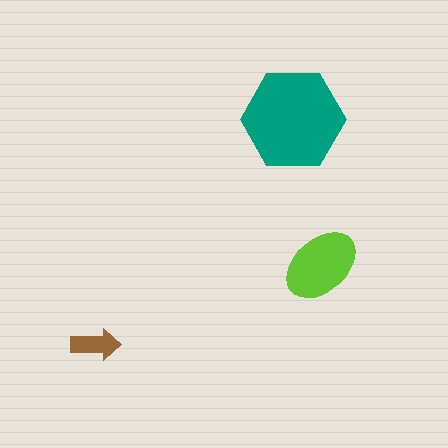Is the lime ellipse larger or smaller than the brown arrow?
Larger.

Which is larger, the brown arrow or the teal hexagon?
The teal hexagon.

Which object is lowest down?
The brown arrow is bottommost.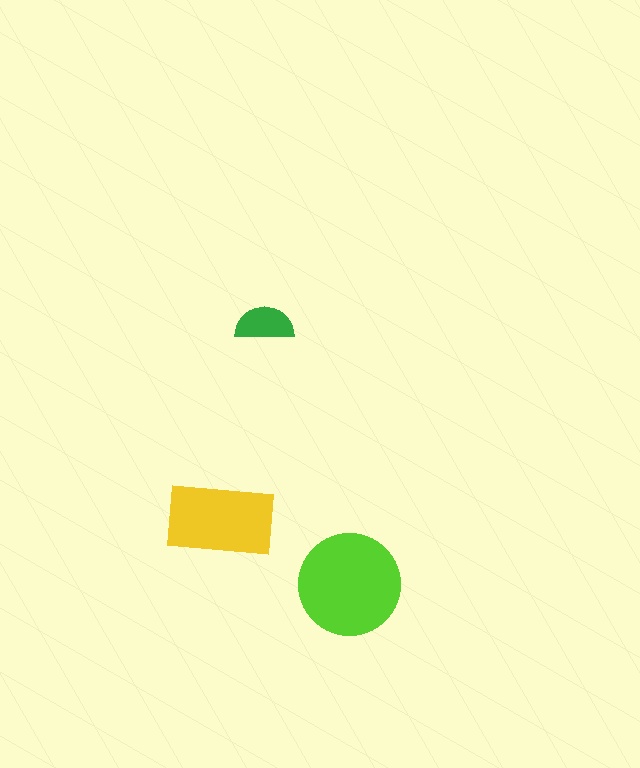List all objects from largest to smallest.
The lime circle, the yellow rectangle, the green semicircle.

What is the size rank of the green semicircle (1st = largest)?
3rd.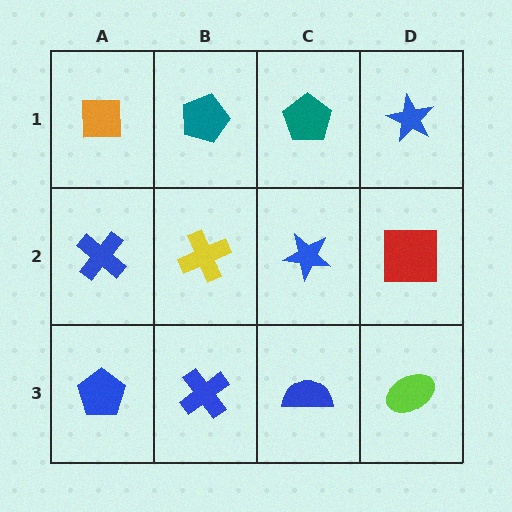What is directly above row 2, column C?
A teal pentagon.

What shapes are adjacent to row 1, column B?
A yellow cross (row 2, column B), an orange square (row 1, column A), a teal pentagon (row 1, column C).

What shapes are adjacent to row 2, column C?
A teal pentagon (row 1, column C), a blue semicircle (row 3, column C), a yellow cross (row 2, column B), a red square (row 2, column D).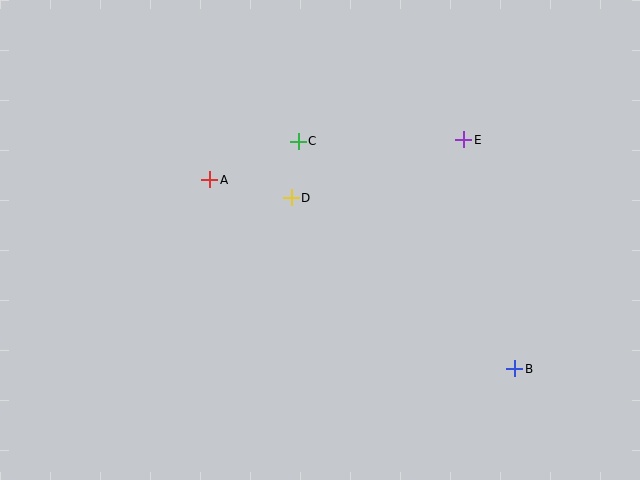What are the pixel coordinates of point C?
Point C is at (298, 141).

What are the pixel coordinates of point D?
Point D is at (291, 198).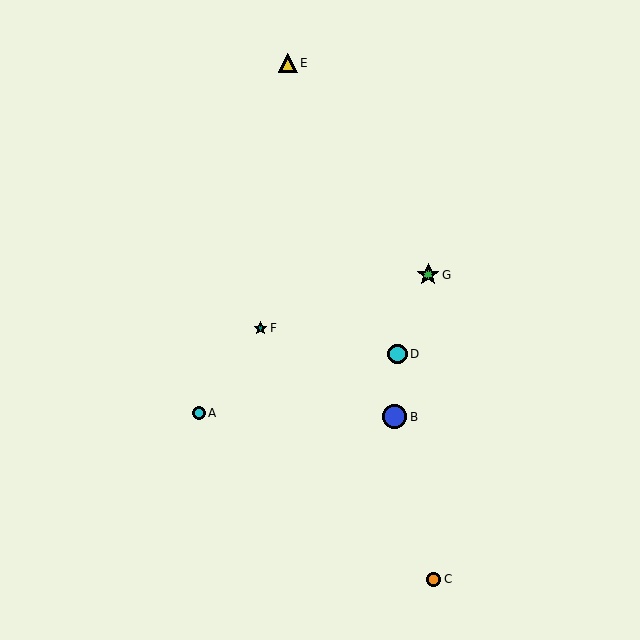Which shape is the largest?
The blue circle (labeled B) is the largest.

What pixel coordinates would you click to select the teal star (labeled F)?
Click at (261, 328) to select the teal star F.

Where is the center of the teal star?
The center of the teal star is at (261, 328).